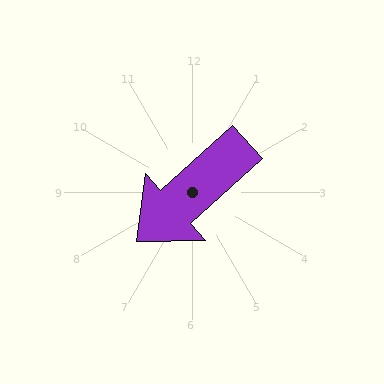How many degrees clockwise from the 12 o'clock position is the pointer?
Approximately 228 degrees.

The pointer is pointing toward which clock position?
Roughly 8 o'clock.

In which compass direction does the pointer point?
Southwest.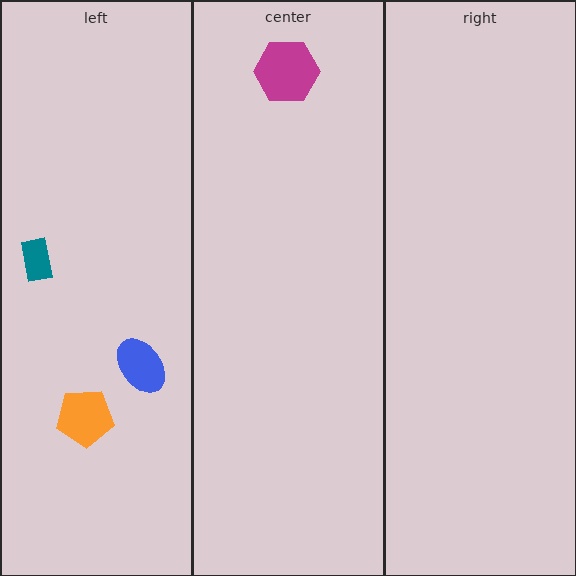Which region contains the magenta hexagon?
The center region.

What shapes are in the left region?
The orange pentagon, the teal rectangle, the blue ellipse.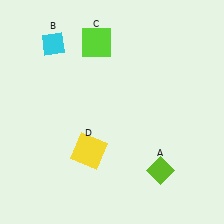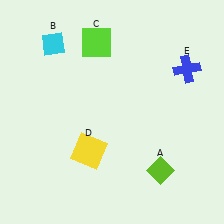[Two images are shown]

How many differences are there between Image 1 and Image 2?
There is 1 difference between the two images.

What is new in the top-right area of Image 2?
A blue cross (E) was added in the top-right area of Image 2.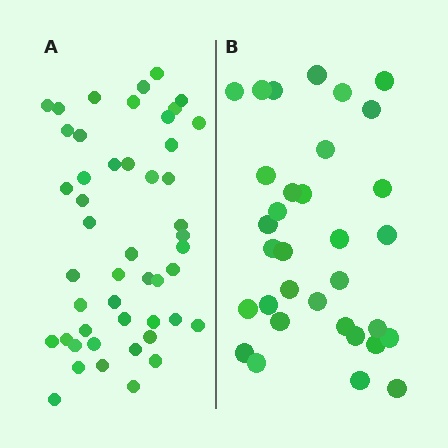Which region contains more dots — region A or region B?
Region A (the left region) has more dots.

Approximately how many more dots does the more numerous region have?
Region A has approximately 15 more dots than region B.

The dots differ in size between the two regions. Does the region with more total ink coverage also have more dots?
No. Region B has more total ink coverage because its dots are larger, but region A actually contains more individual dots. Total area can be misleading — the number of items is what matters here.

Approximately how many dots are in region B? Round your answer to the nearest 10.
About 30 dots. (The exact count is 33, which rounds to 30.)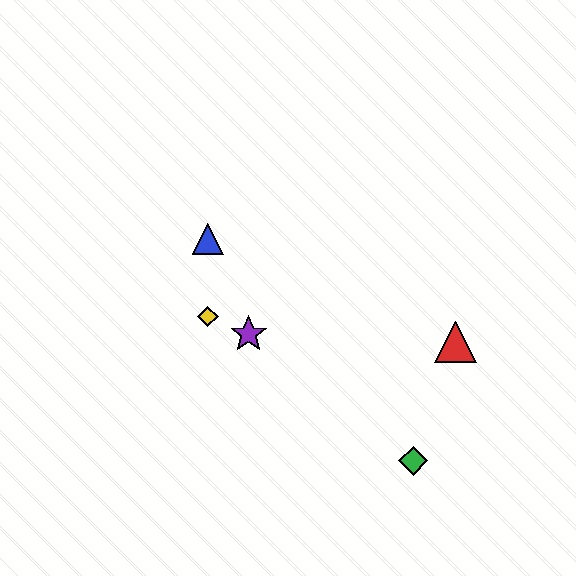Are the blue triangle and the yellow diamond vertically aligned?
Yes, both are at x≈208.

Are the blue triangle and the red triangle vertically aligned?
No, the blue triangle is at x≈208 and the red triangle is at x≈455.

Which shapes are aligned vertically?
The blue triangle, the yellow diamond are aligned vertically.